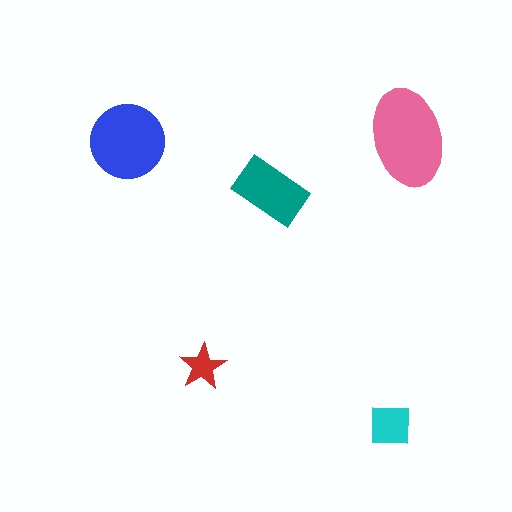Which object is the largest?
The pink ellipse.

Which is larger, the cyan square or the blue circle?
The blue circle.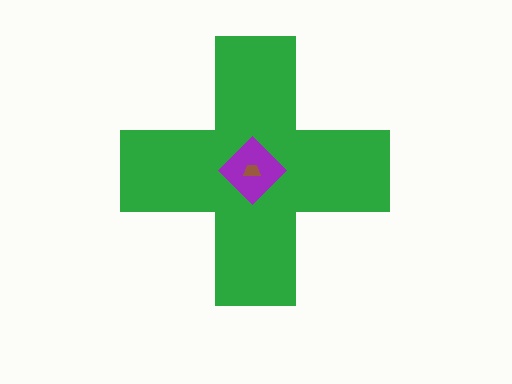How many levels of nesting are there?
3.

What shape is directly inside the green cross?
The purple diamond.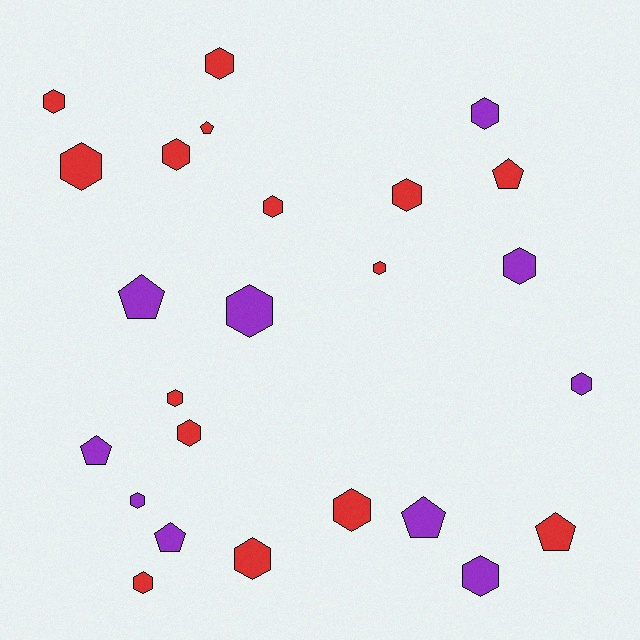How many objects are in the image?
There are 25 objects.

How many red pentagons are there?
There are 3 red pentagons.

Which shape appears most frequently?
Hexagon, with 18 objects.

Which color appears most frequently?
Red, with 15 objects.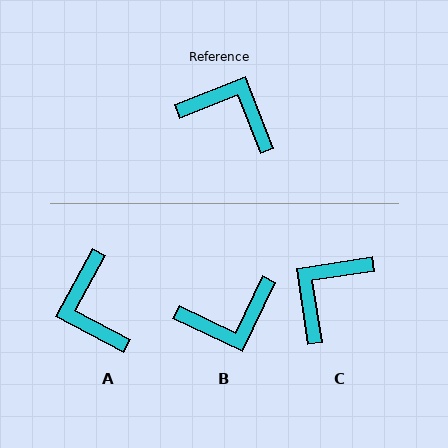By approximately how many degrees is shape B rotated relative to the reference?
Approximately 137 degrees clockwise.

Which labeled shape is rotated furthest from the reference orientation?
B, about 137 degrees away.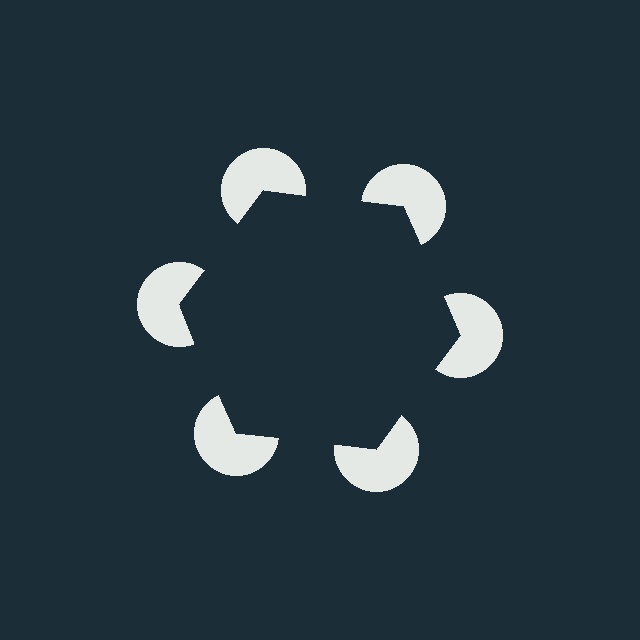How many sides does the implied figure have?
6 sides.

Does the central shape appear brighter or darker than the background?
It typically appears slightly darker than the background, even though no actual brightness change is drawn.